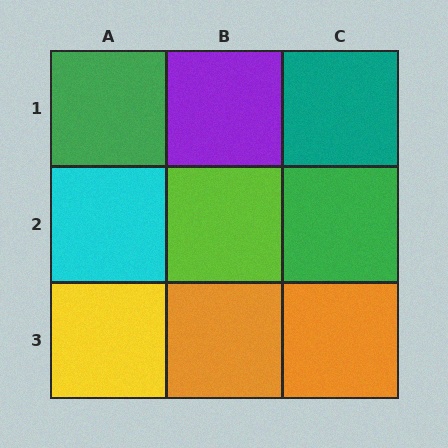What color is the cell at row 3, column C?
Orange.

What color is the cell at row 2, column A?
Cyan.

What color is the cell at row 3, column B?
Orange.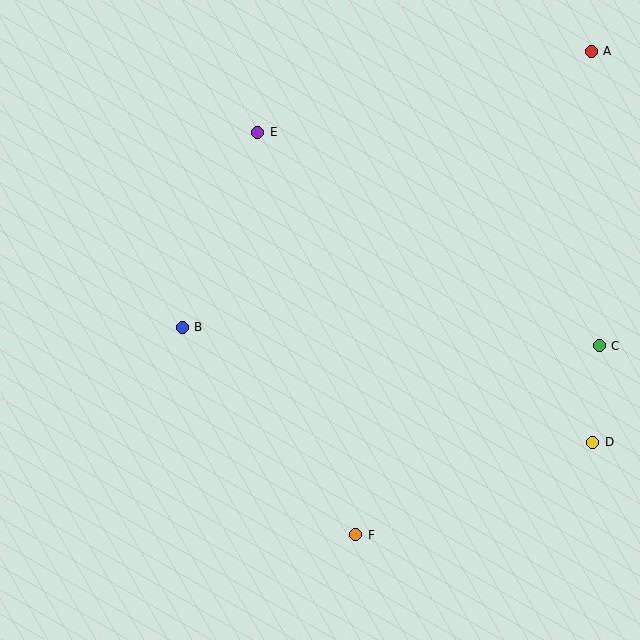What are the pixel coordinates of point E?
Point E is at (258, 132).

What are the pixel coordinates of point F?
Point F is at (356, 535).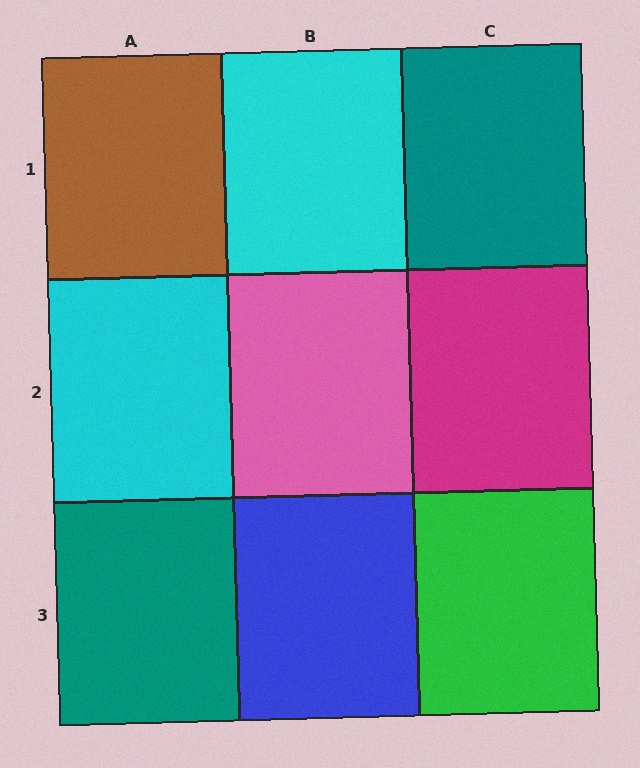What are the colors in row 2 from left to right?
Cyan, pink, magenta.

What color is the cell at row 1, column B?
Cyan.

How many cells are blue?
1 cell is blue.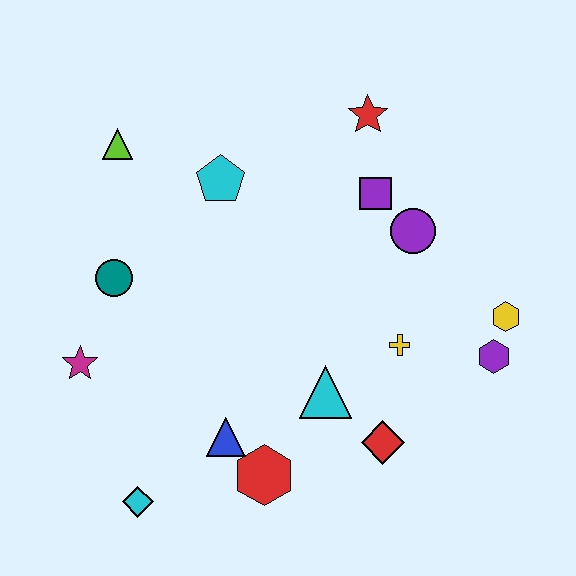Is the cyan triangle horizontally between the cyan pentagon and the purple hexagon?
Yes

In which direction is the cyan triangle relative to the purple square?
The cyan triangle is below the purple square.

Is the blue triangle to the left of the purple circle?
Yes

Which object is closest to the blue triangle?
The red hexagon is closest to the blue triangle.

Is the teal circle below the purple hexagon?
No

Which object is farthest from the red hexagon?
The red star is farthest from the red hexagon.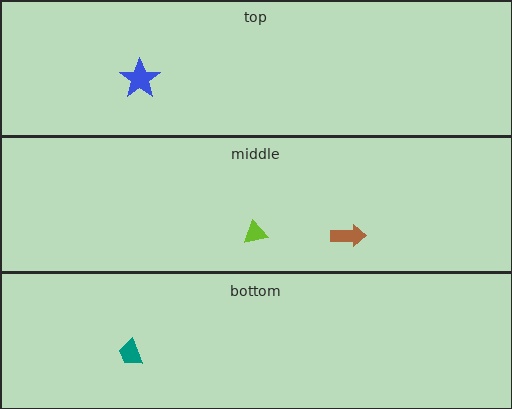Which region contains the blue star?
The top region.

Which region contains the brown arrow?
The middle region.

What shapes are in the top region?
The blue star.